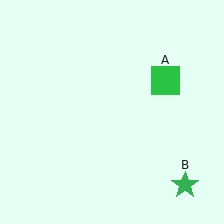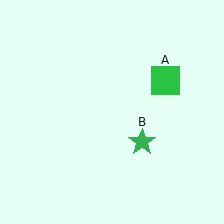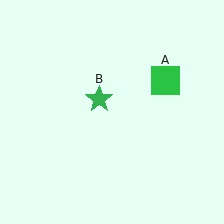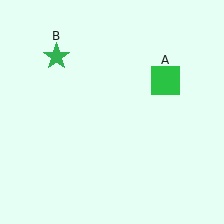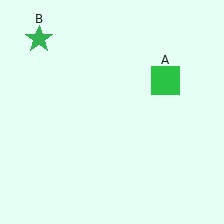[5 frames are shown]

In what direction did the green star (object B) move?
The green star (object B) moved up and to the left.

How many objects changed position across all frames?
1 object changed position: green star (object B).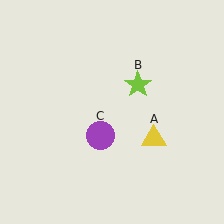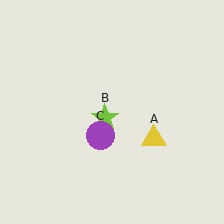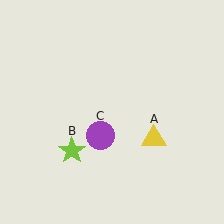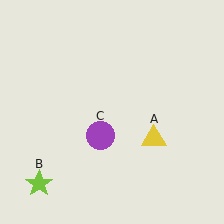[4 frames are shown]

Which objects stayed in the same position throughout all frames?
Yellow triangle (object A) and purple circle (object C) remained stationary.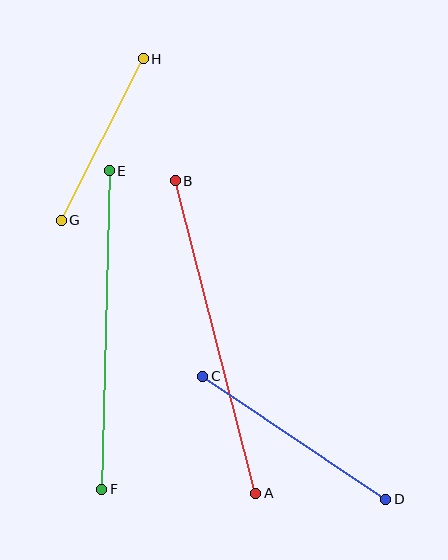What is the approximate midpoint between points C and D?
The midpoint is at approximately (294, 438) pixels.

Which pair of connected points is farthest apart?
Points A and B are farthest apart.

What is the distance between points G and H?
The distance is approximately 181 pixels.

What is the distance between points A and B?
The distance is approximately 323 pixels.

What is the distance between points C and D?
The distance is approximately 221 pixels.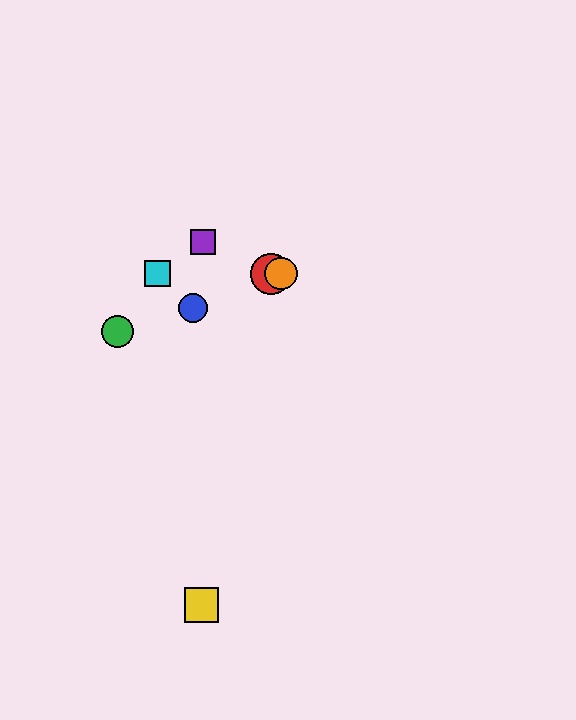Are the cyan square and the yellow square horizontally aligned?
No, the cyan square is at y≈274 and the yellow square is at y≈605.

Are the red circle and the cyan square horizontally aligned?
Yes, both are at y≈274.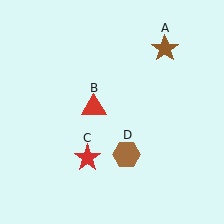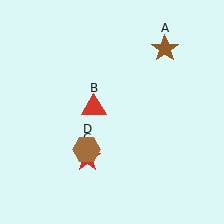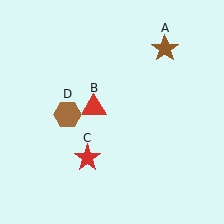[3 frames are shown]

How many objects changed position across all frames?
1 object changed position: brown hexagon (object D).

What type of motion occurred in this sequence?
The brown hexagon (object D) rotated clockwise around the center of the scene.